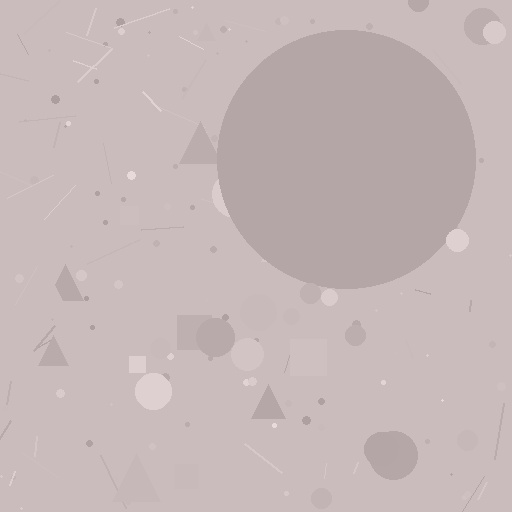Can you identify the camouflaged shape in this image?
The camouflaged shape is a circle.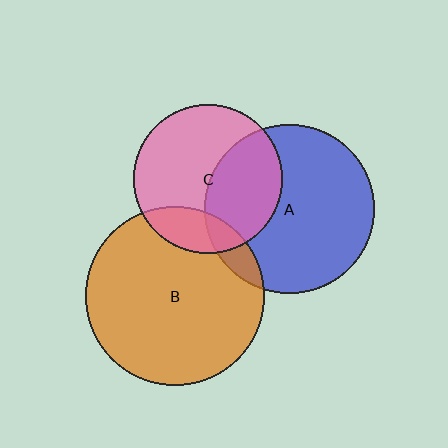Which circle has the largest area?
Circle B (orange).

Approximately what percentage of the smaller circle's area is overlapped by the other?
Approximately 10%.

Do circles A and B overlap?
Yes.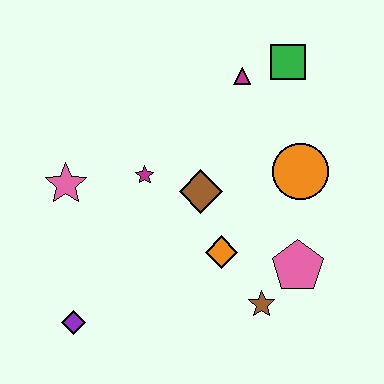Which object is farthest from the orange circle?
The purple diamond is farthest from the orange circle.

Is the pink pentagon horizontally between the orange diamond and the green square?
No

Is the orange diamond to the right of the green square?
No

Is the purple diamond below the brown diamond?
Yes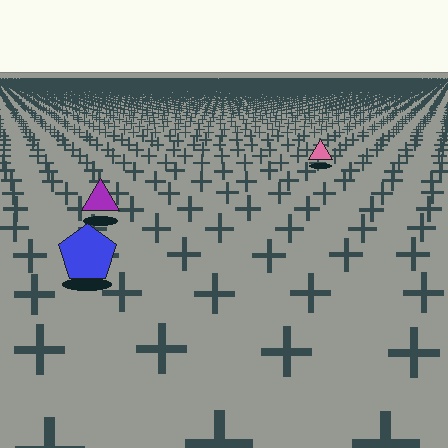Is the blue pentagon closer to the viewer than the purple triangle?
Yes. The blue pentagon is closer — you can tell from the texture gradient: the ground texture is coarser near it.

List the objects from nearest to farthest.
From nearest to farthest: the blue pentagon, the purple triangle, the pink triangle.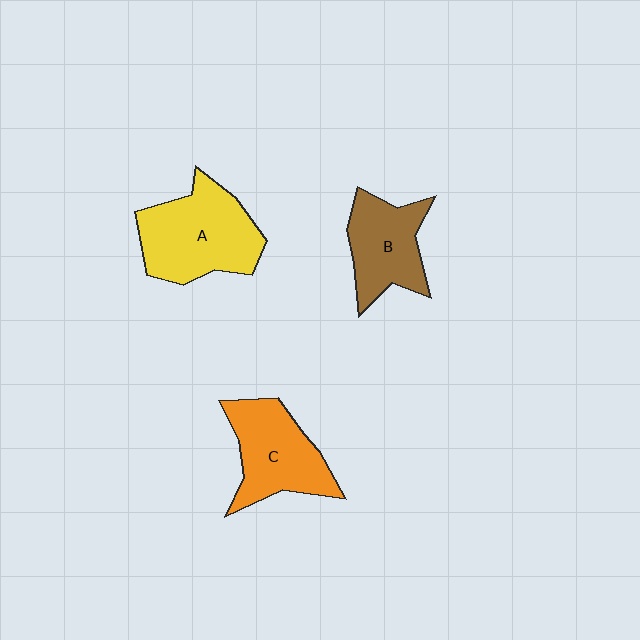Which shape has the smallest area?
Shape B (brown).